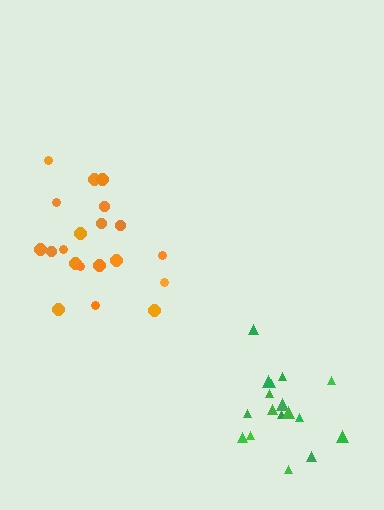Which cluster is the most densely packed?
Green.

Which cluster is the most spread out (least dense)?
Orange.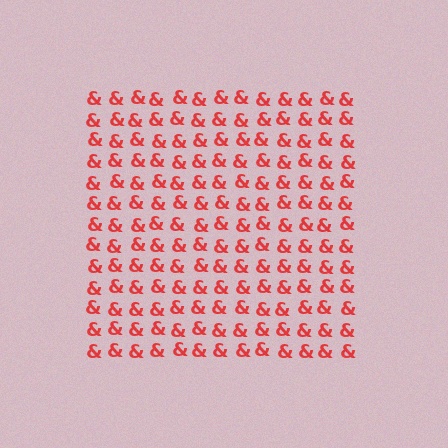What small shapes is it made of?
It is made of small ampersands.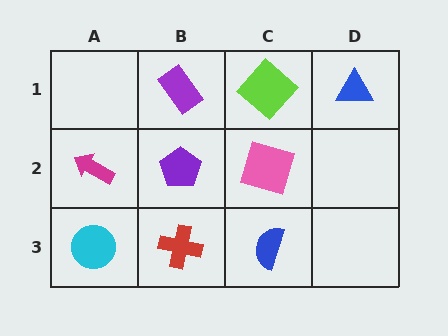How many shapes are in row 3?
3 shapes.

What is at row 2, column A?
A magenta arrow.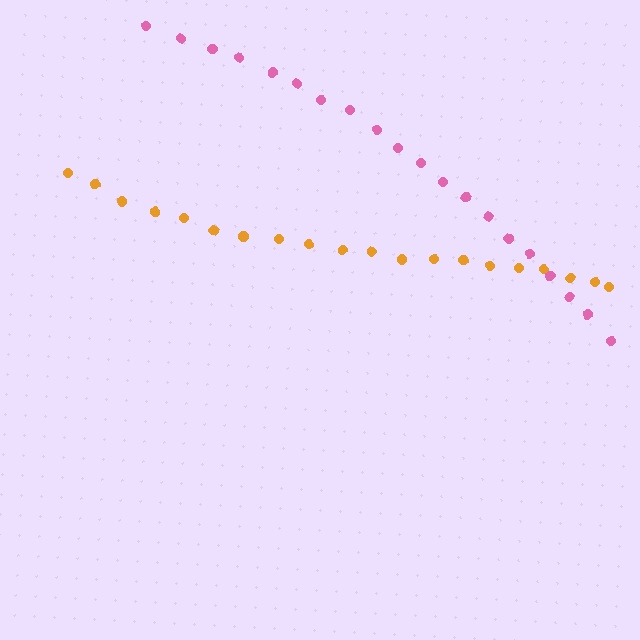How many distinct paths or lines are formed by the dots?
There are 2 distinct paths.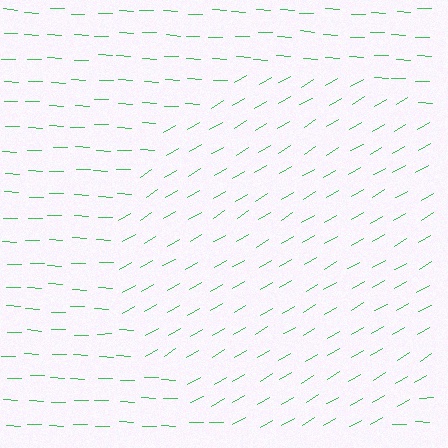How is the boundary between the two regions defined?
The boundary is defined purely by a change in line orientation (approximately 33 degrees difference). All lines are the same color and thickness.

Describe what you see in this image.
The image is filled with small green line segments. A circle region in the image has lines oriented differently from the surrounding lines, creating a visible texture boundary.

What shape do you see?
I see a circle.